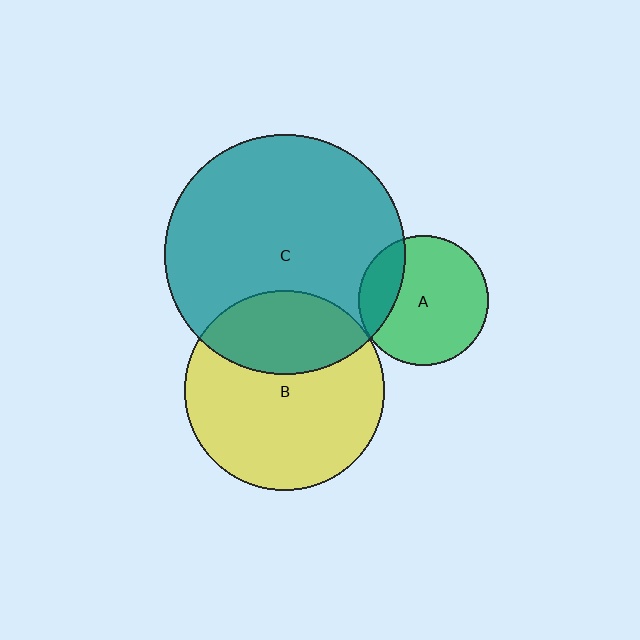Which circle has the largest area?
Circle C (teal).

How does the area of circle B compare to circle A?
Approximately 2.4 times.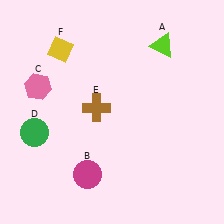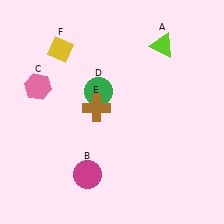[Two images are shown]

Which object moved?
The green circle (D) moved right.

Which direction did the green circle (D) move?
The green circle (D) moved right.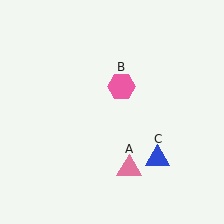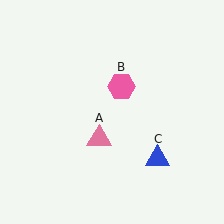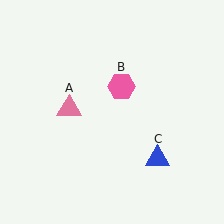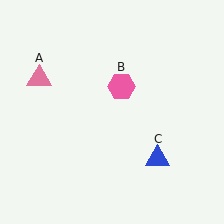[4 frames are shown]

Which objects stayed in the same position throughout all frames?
Pink hexagon (object B) and blue triangle (object C) remained stationary.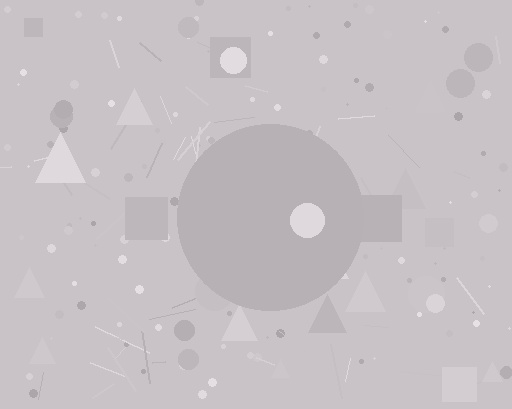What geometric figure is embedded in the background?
A circle is embedded in the background.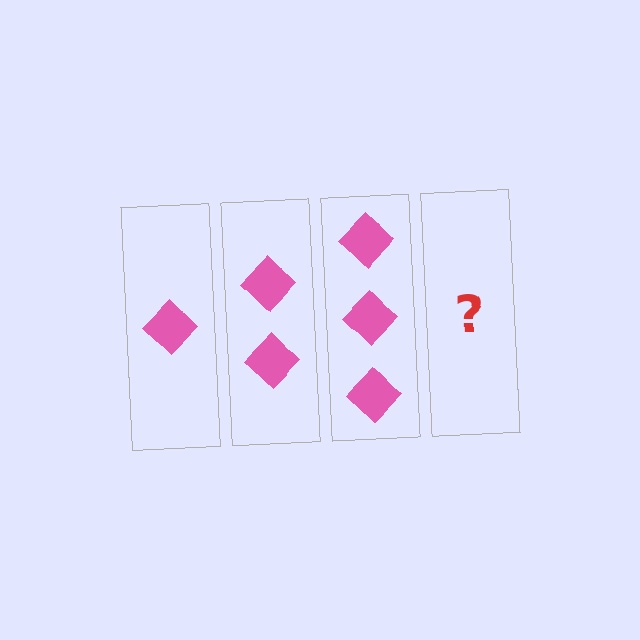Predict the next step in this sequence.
The next step is 4 diamonds.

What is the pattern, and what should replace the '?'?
The pattern is that each step adds one more diamond. The '?' should be 4 diamonds.